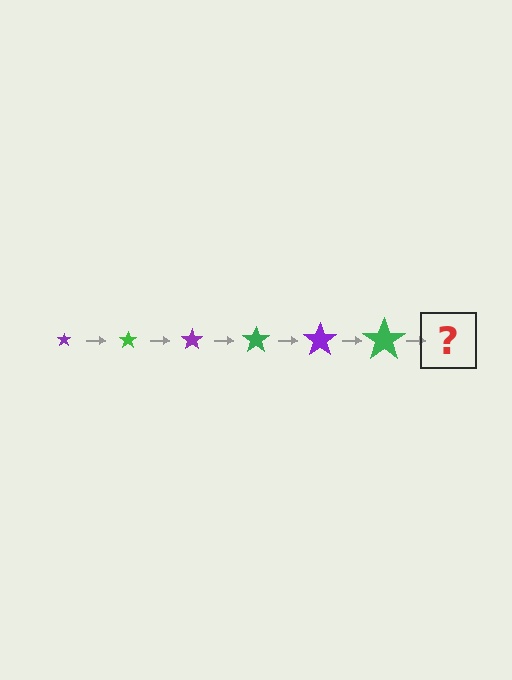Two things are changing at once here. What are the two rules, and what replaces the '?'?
The two rules are that the star grows larger each step and the color cycles through purple and green. The '?' should be a purple star, larger than the previous one.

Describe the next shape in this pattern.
It should be a purple star, larger than the previous one.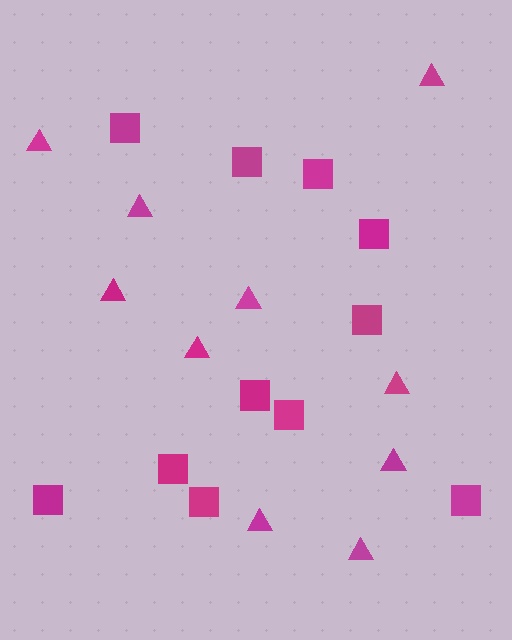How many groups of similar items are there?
There are 2 groups: one group of triangles (10) and one group of squares (11).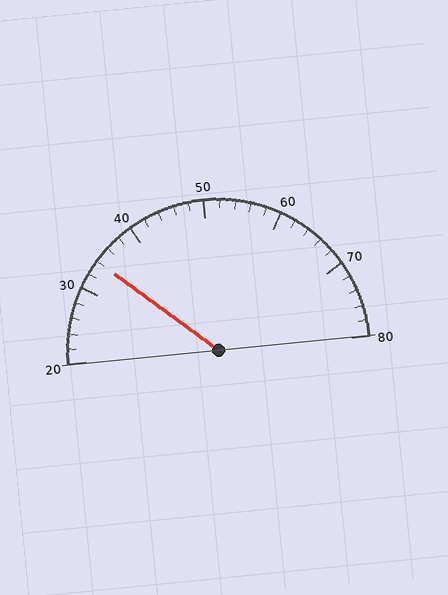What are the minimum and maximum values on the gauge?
The gauge ranges from 20 to 80.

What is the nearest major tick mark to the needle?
The nearest major tick mark is 30.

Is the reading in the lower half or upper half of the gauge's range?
The reading is in the lower half of the range (20 to 80).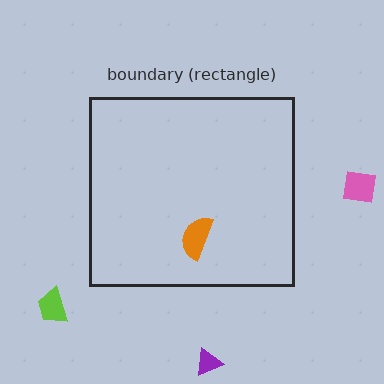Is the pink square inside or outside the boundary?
Outside.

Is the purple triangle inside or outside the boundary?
Outside.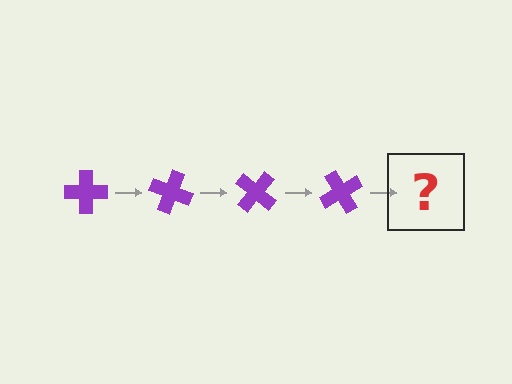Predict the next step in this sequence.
The next step is a purple cross rotated 80 degrees.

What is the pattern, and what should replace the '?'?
The pattern is that the cross rotates 20 degrees each step. The '?' should be a purple cross rotated 80 degrees.